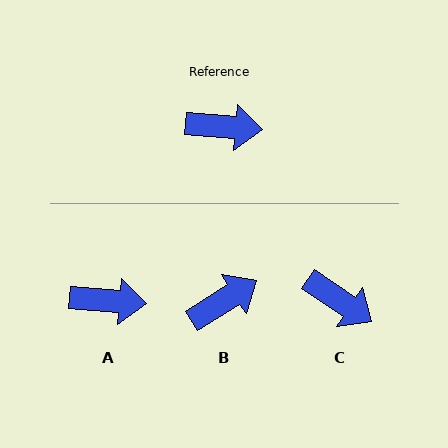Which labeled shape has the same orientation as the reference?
A.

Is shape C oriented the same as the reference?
No, it is off by about 29 degrees.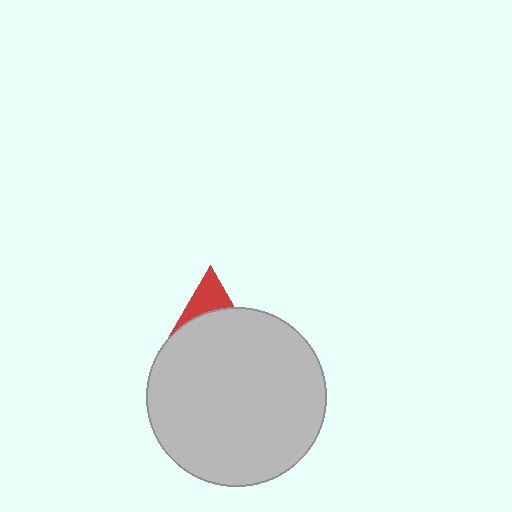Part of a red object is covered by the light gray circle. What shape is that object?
It is a triangle.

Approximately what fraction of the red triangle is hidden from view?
Roughly 68% of the red triangle is hidden behind the light gray circle.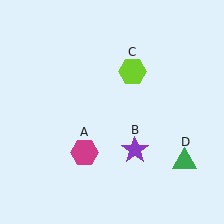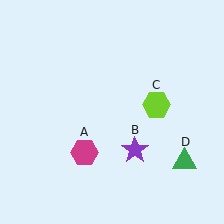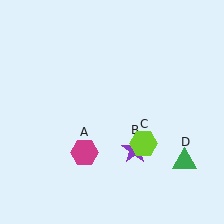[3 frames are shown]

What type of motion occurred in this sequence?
The lime hexagon (object C) rotated clockwise around the center of the scene.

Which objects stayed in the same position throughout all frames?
Magenta hexagon (object A) and purple star (object B) and green triangle (object D) remained stationary.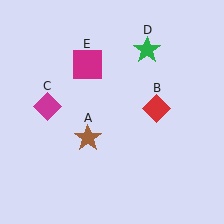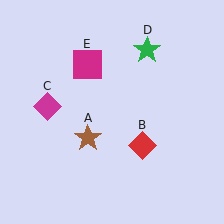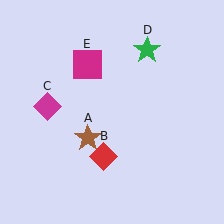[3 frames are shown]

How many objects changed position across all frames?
1 object changed position: red diamond (object B).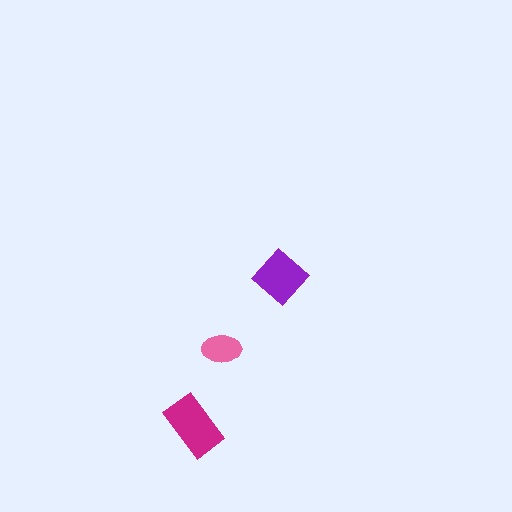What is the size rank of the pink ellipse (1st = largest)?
3rd.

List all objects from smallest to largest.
The pink ellipse, the purple diamond, the magenta rectangle.